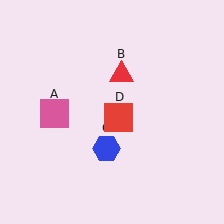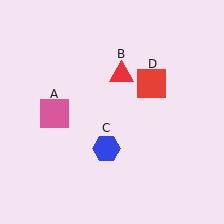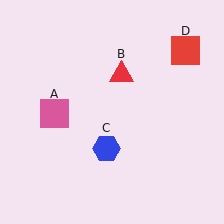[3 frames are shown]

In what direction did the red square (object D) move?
The red square (object D) moved up and to the right.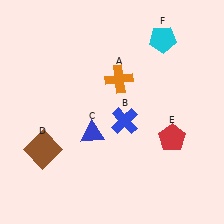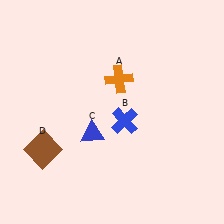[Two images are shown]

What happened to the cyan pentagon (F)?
The cyan pentagon (F) was removed in Image 2. It was in the top-right area of Image 1.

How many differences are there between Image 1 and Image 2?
There are 2 differences between the two images.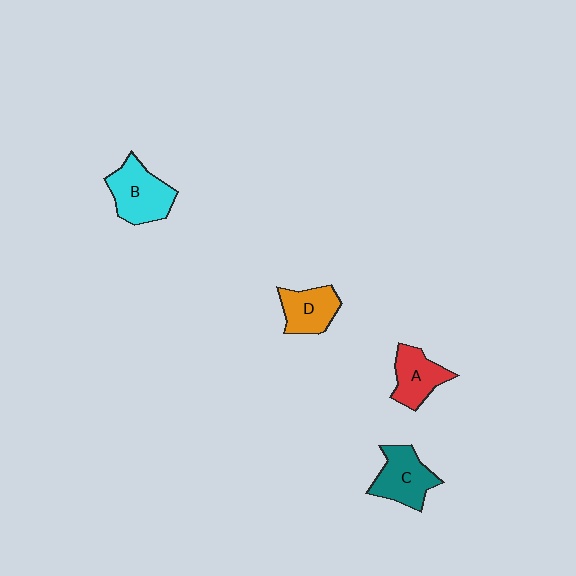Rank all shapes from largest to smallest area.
From largest to smallest: B (cyan), C (teal), A (red), D (orange).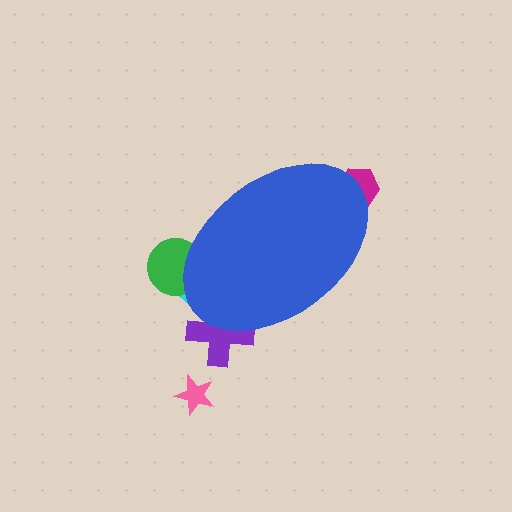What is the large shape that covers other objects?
A blue ellipse.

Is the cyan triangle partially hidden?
Yes, the cyan triangle is partially hidden behind the blue ellipse.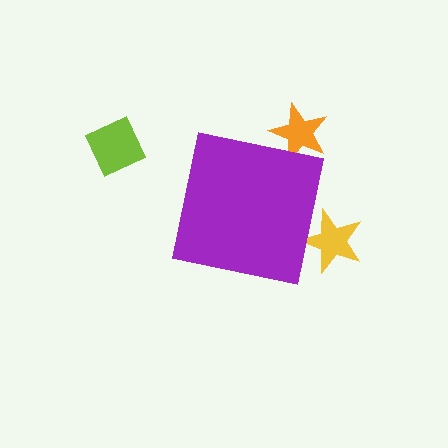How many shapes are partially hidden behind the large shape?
2 shapes are partially hidden.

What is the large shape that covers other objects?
A purple square.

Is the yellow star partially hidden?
Yes, the yellow star is partially hidden behind the purple square.